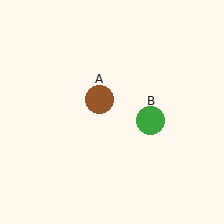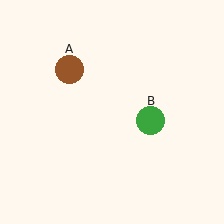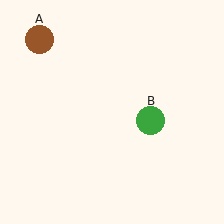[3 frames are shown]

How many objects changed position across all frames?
1 object changed position: brown circle (object A).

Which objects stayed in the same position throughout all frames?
Green circle (object B) remained stationary.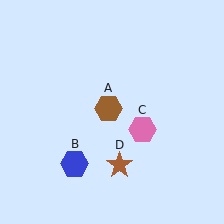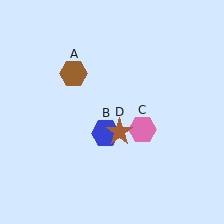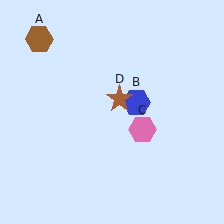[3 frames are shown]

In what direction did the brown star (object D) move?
The brown star (object D) moved up.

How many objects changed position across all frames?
3 objects changed position: brown hexagon (object A), blue hexagon (object B), brown star (object D).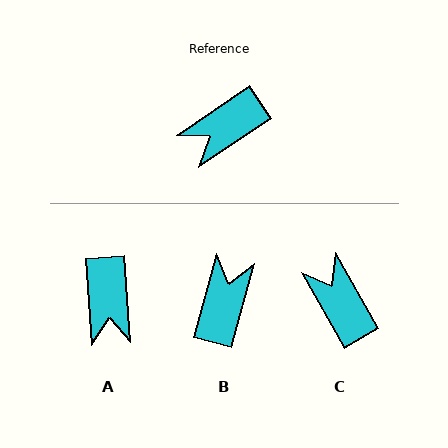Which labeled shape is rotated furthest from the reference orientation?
B, about 139 degrees away.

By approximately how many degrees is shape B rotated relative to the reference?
Approximately 139 degrees clockwise.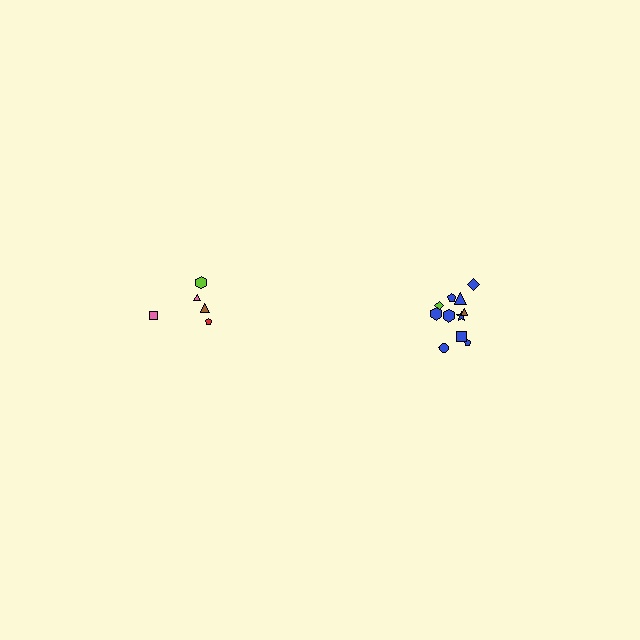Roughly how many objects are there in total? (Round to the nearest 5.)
Roughly 15 objects in total.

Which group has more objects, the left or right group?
The right group.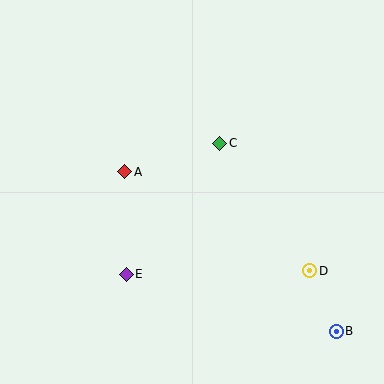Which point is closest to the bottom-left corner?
Point E is closest to the bottom-left corner.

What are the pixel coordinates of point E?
Point E is at (126, 274).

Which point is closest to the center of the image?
Point C at (220, 143) is closest to the center.